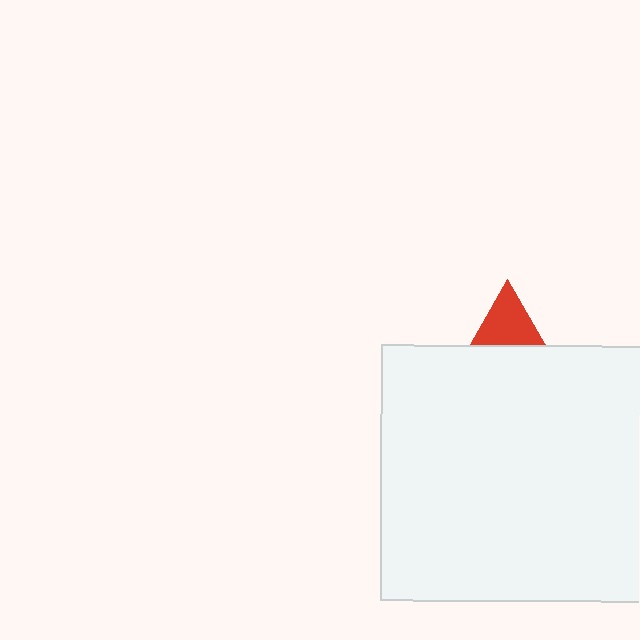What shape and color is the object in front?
The object in front is a white rectangle.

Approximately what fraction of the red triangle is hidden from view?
Roughly 69% of the red triangle is hidden behind the white rectangle.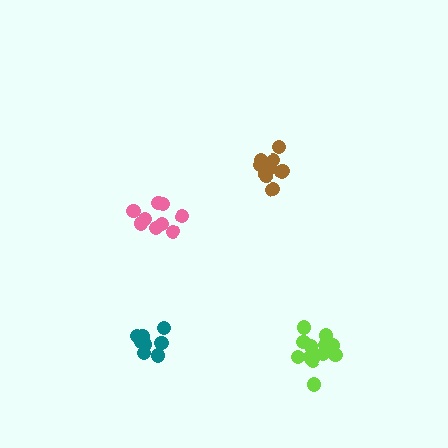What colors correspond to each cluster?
The clusters are colored: lime, teal, pink, brown.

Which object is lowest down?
The lime cluster is bottommost.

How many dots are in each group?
Group 1: 13 dots, Group 2: 8 dots, Group 3: 9 dots, Group 4: 12 dots (42 total).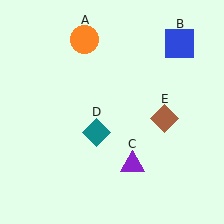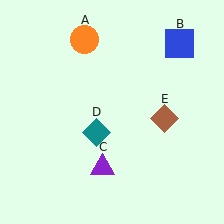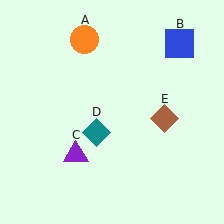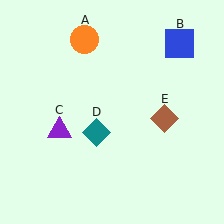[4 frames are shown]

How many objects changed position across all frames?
1 object changed position: purple triangle (object C).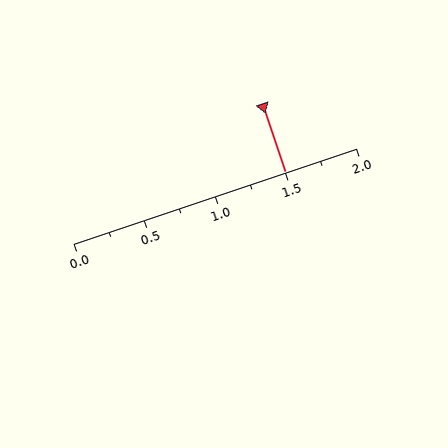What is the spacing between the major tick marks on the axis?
The major ticks are spaced 0.5 apart.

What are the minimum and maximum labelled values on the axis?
The axis runs from 0.0 to 2.0.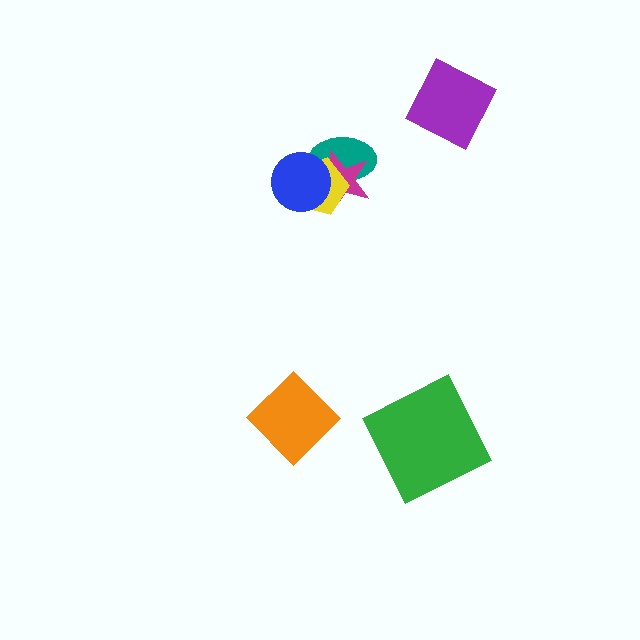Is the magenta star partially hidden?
Yes, it is partially covered by another shape.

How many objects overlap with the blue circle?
3 objects overlap with the blue circle.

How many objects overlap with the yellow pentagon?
3 objects overlap with the yellow pentagon.